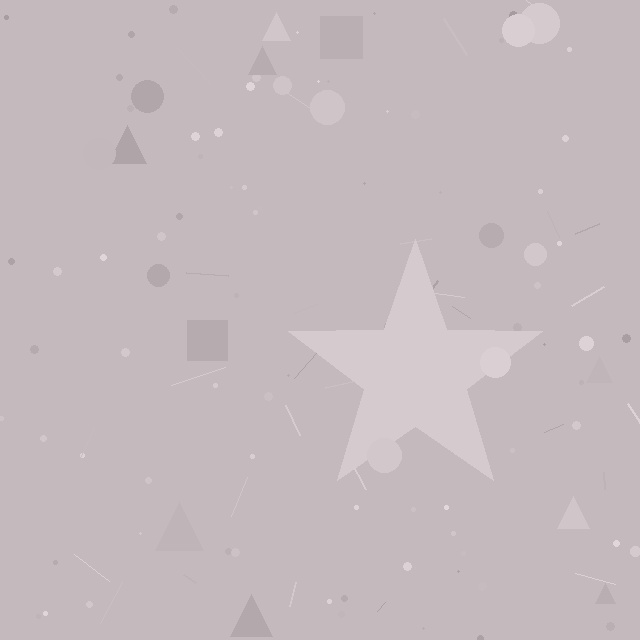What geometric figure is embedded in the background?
A star is embedded in the background.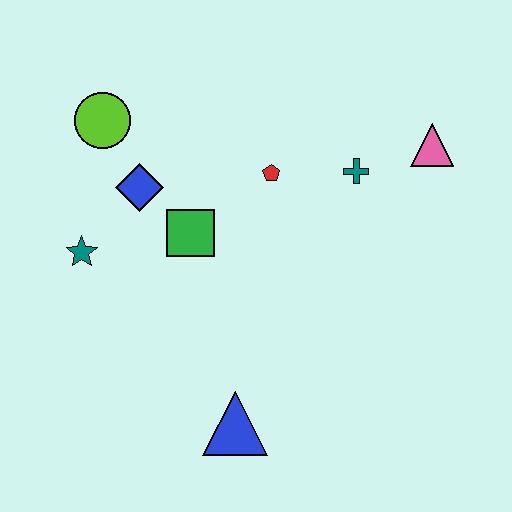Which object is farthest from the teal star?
The pink triangle is farthest from the teal star.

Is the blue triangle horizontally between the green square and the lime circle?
No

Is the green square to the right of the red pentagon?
No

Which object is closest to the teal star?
The blue diamond is closest to the teal star.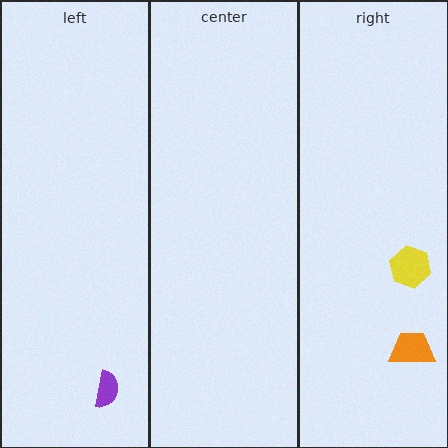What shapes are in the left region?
The purple semicircle.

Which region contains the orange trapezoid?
The right region.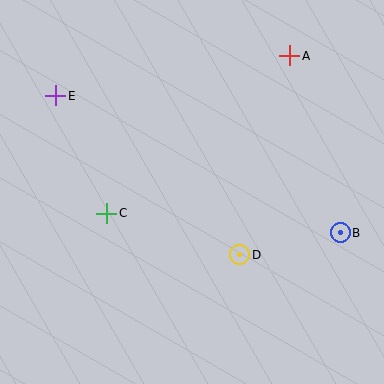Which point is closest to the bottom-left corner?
Point C is closest to the bottom-left corner.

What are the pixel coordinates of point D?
Point D is at (240, 255).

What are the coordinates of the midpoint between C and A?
The midpoint between C and A is at (198, 135).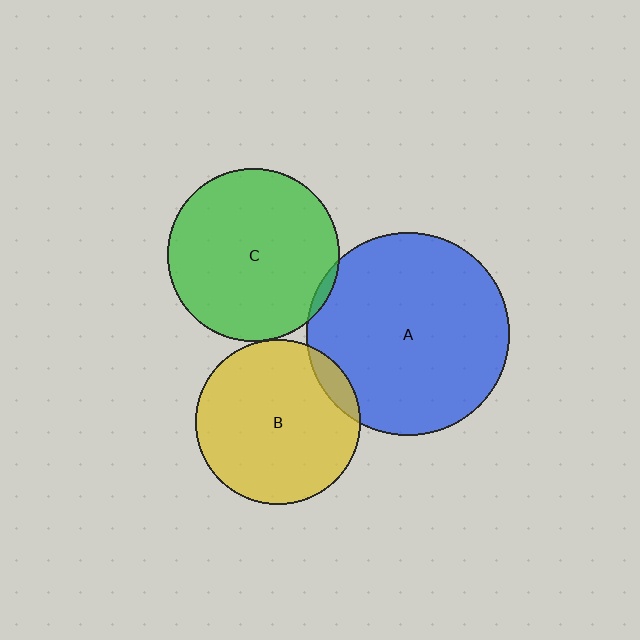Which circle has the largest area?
Circle A (blue).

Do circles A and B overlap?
Yes.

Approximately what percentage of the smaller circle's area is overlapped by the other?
Approximately 10%.